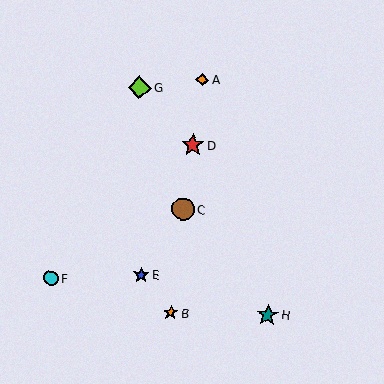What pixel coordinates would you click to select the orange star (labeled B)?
Click at (171, 313) to select the orange star B.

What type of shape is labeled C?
Shape C is a brown circle.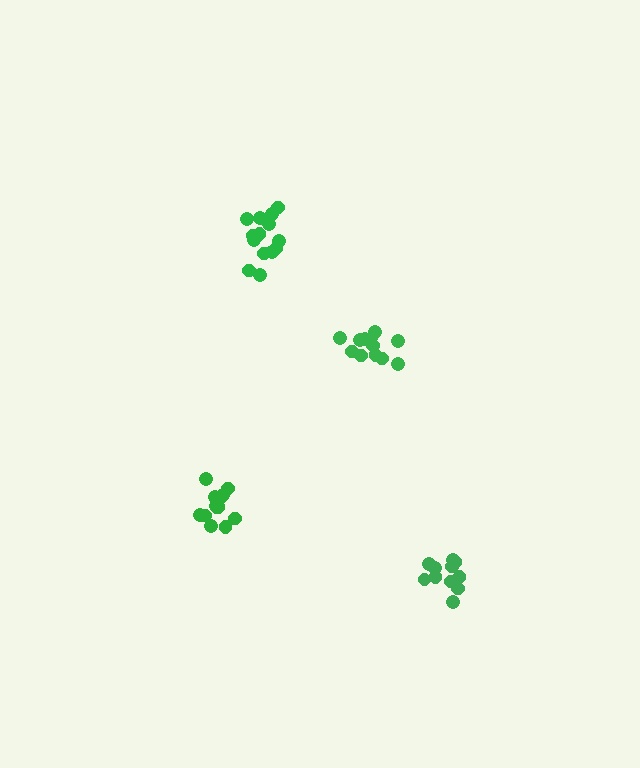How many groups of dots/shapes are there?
There are 4 groups.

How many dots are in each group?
Group 1: 14 dots, Group 2: 13 dots, Group 3: 12 dots, Group 4: 11 dots (50 total).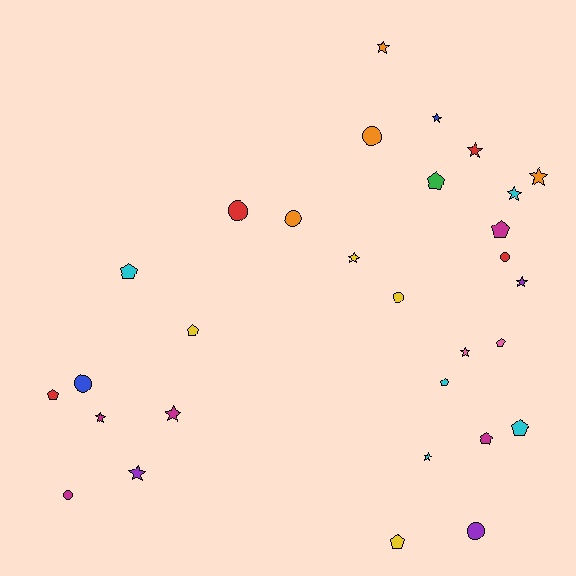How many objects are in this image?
There are 30 objects.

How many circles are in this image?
There are 8 circles.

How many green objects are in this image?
There is 1 green object.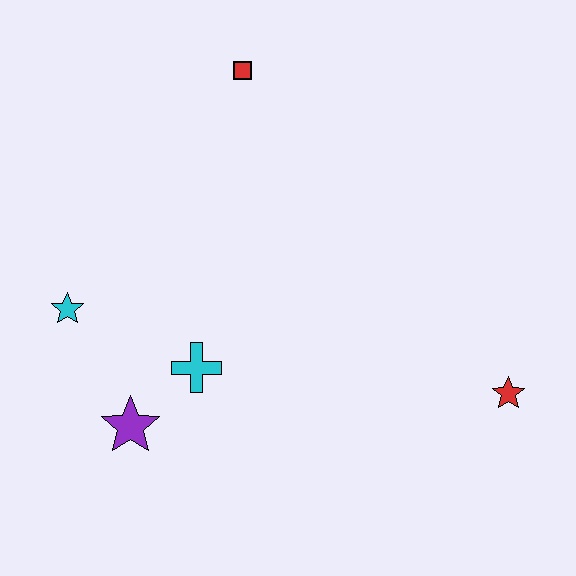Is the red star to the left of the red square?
No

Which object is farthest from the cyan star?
The red star is farthest from the cyan star.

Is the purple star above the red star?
No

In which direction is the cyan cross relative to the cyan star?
The cyan cross is to the right of the cyan star.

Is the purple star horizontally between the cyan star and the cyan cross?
Yes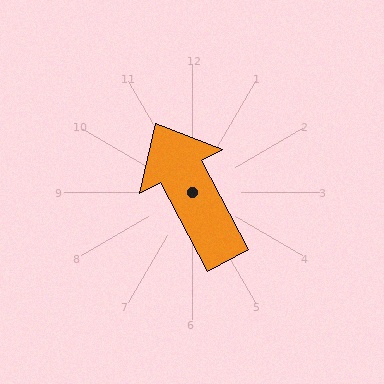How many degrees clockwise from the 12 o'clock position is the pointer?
Approximately 332 degrees.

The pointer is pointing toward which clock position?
Roughly 11 o'clock.